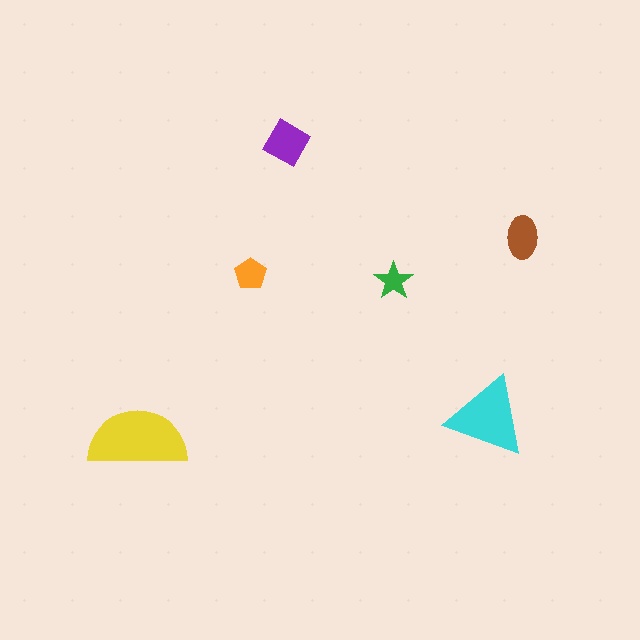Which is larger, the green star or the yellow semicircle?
The yellow semicircle.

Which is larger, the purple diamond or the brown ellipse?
The purple diamond.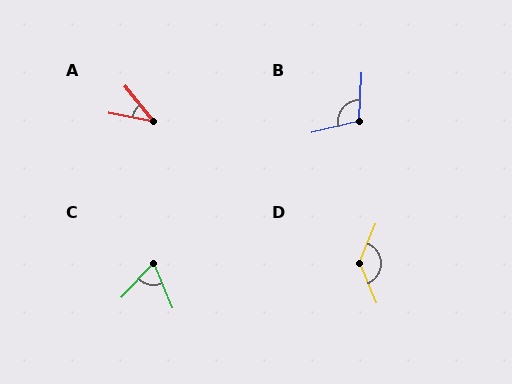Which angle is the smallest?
A, at approximately 41 degrees.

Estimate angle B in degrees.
Approximately 107 degrees.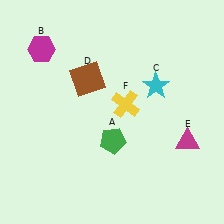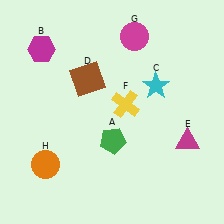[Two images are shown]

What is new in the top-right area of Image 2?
A magenta circle (G) was added in the top-right area of Image 2.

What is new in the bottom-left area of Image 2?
An orange circle (H) was added in the bottom-left area of Image 2.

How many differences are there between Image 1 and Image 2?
There are 2 differences between the two images.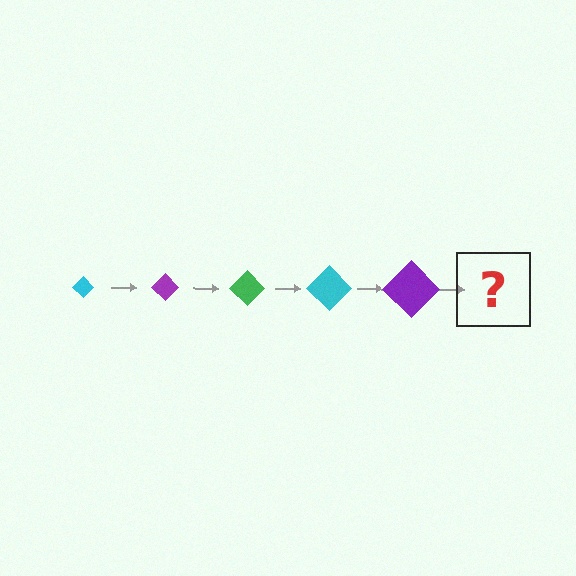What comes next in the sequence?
The next element should be a green diamond, larger than the previous one.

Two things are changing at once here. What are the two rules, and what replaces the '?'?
The two rules are that the diamond grows larger each step and the color cycles through cyan, purple, and green. The '?' should be a green diamond, larger than the previous one.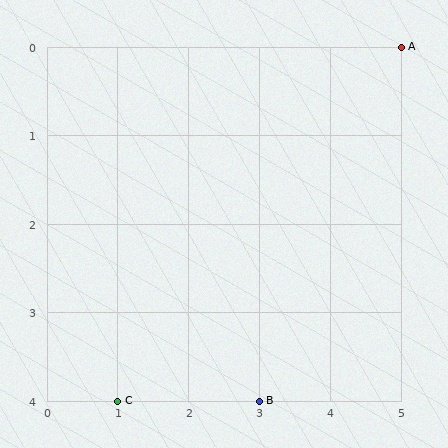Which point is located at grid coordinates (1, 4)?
Point C is at (1, 4).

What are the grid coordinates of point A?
Point A is at grid coordinates (5, 0).